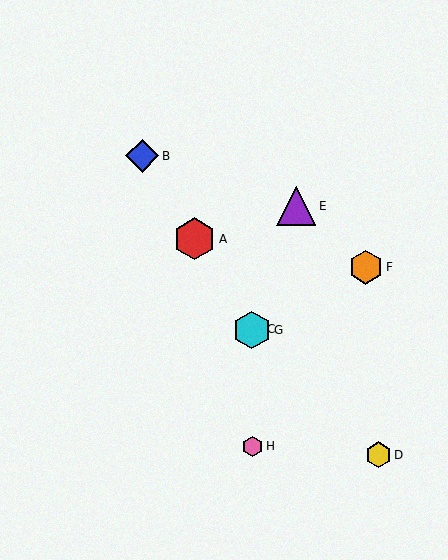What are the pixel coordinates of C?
Object C is at (251, 329).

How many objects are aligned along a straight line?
4 objects (A, B, C, G) are aligned along a straight line.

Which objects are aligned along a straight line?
Objects A, B, C, G are aligned along a straight line.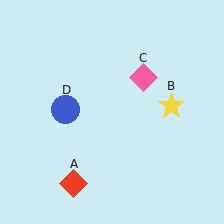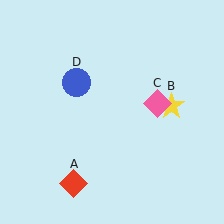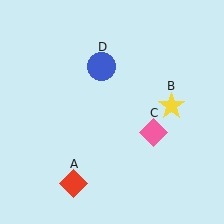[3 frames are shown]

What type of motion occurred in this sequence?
The pink diamond (object C), blue circle (object D) rotated clockwise around the center of the scene.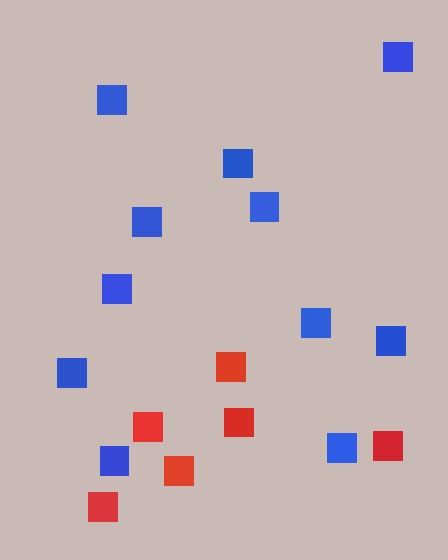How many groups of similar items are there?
There are 2 groups: one group of red squares (6) and one group of blue squares (11).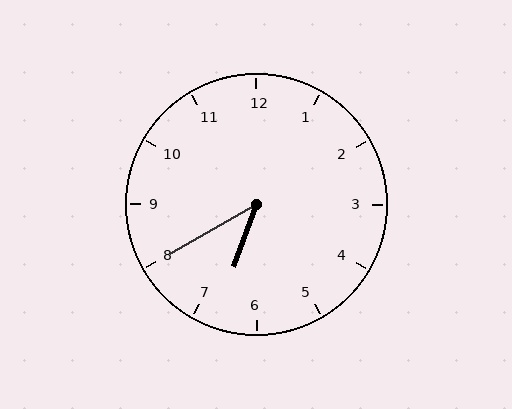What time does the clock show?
6:40.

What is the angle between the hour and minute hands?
Approximately 40 degrees.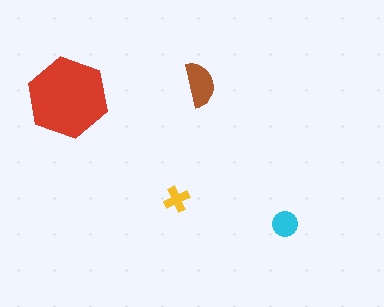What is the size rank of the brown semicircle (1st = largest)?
2nd.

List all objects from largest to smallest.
The red hexagon, the brown semicircle, the cyan circle, the yellow cross.